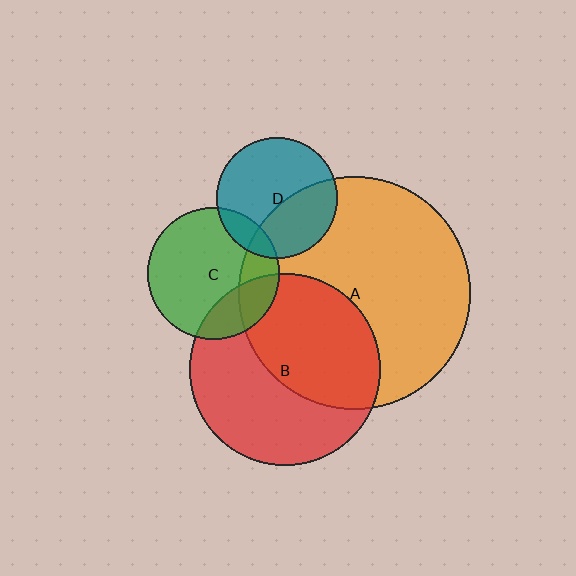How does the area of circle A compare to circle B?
Approximately 1.5 times.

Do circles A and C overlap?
Yes.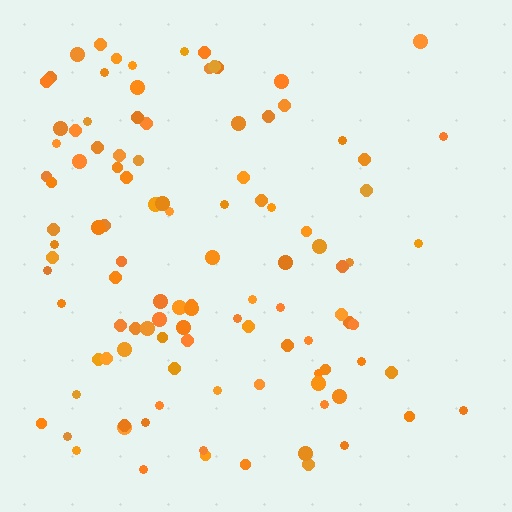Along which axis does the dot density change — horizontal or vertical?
Horizontal.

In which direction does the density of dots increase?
From right to left, with the left side densest.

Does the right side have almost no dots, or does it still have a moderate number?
Still a moderate number, just noticeably fewer than the left.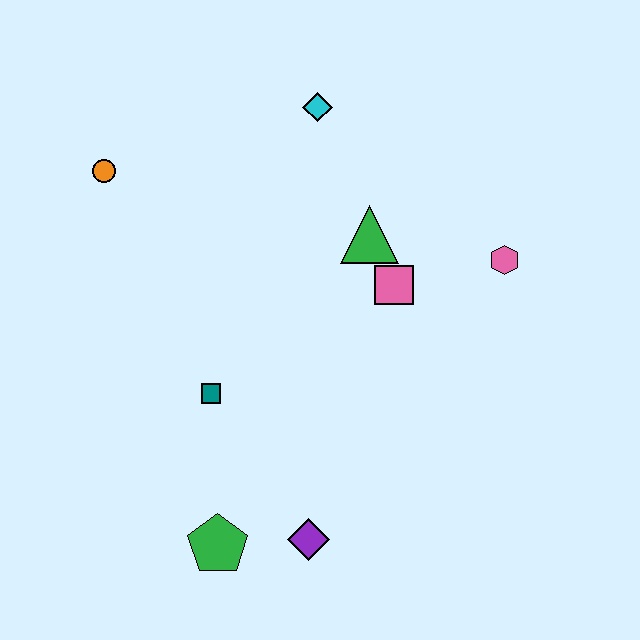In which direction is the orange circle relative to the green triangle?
The orange circle is to the left of the green triangle.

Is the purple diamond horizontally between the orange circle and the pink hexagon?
Yes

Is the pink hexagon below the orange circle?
Yes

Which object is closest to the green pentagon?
The purple diamond is closest to the green pentagon.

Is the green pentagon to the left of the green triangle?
Yes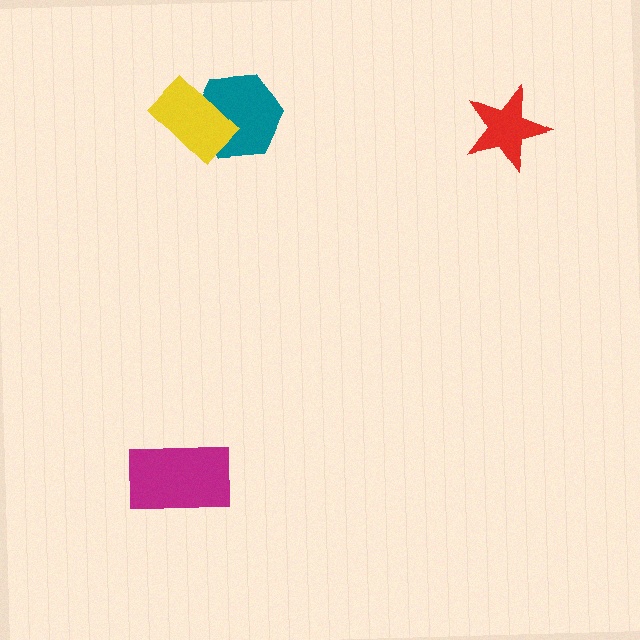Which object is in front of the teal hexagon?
The yellow rectangle is in front of the teal hexagon.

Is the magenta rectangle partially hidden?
No, no other shape covers it.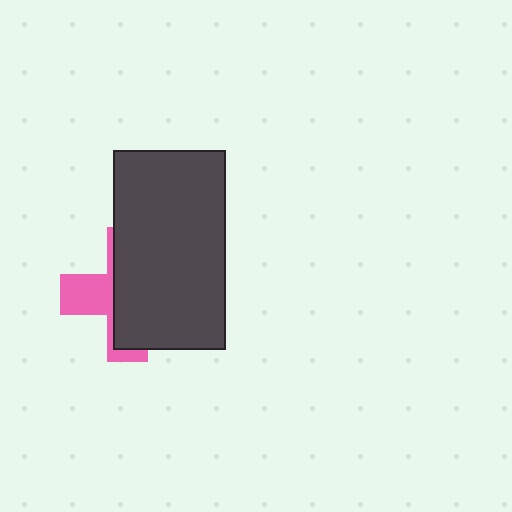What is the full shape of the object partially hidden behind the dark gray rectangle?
The partially hidden object is a pink cross.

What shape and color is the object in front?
The object in front is a dark gray rectangle.